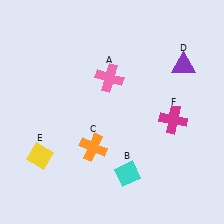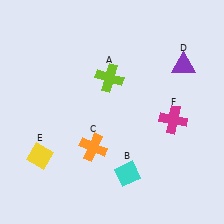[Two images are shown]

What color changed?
The cross (A) changed from pink in Image 1 to lime in Image 2.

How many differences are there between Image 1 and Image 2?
There is 1 difference between the two images.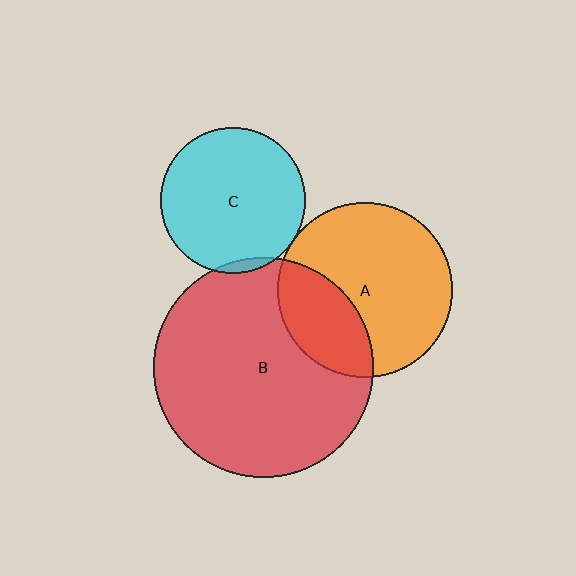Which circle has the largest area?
Circle B (red).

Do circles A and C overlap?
Yes.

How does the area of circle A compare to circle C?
Approximately 1.4 times.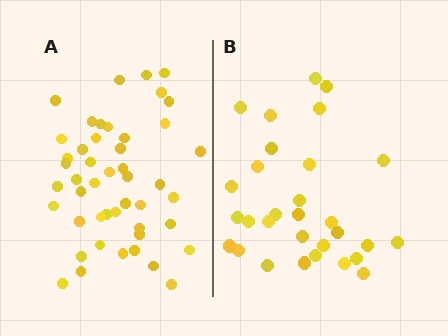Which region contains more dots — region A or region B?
Region A (the left region) has more dots.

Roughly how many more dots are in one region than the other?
Region A has approximately 15 more dots than region B.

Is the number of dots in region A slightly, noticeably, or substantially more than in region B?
Region A has substantially more. The ratio is roughly 1.6 to 1.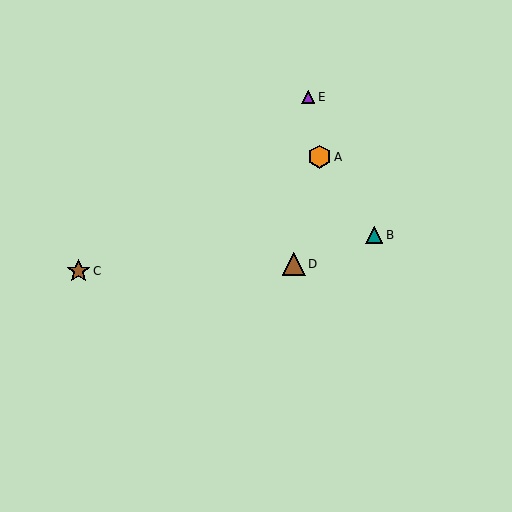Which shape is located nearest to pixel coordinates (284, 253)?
The brown triangle (labeled D) at (294, 264) is nearest to that location.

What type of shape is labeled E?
Shape E is a purple triangle.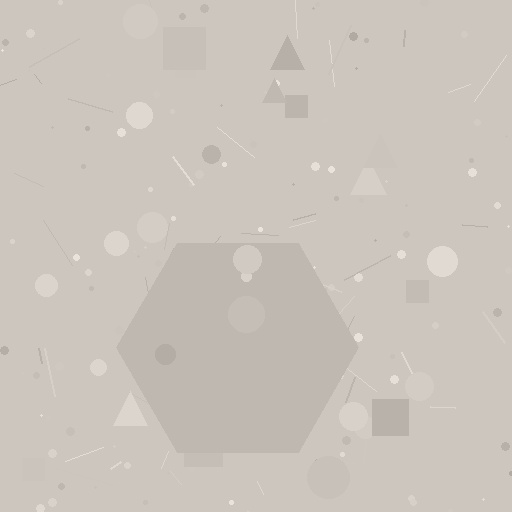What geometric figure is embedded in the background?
A hexagon is embedded in the background.